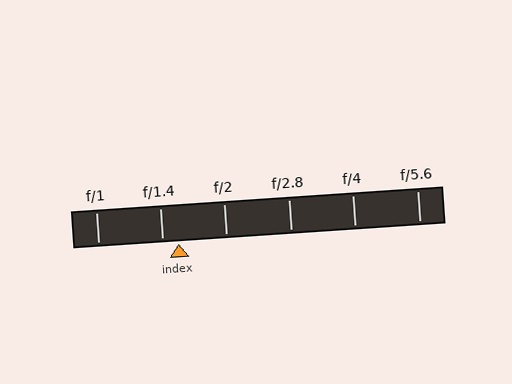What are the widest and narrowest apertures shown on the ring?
The widest aperture shown is f/1 and the narrowest is f/5.6.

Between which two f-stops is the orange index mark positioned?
The index mark is between f/1.4 and f/2.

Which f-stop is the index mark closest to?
The index mark is closest to f/1.4.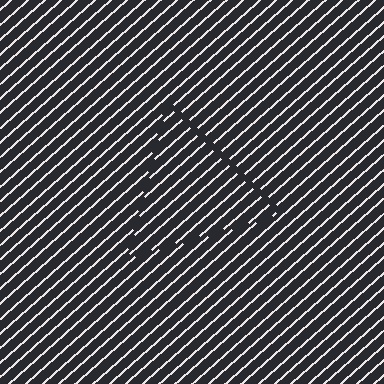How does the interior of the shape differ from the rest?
The interior of the shape contains the same grating, shifted by half a period — the contour is defined by the phase discontinuity where line-ends from the inner and outer gratings abut.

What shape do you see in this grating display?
An illusory triangle. The interior of the shape contains the same grating, shifted by half a period — the contour is defined by the phase discontinuity where line-ends from the inner and outer gratings abut.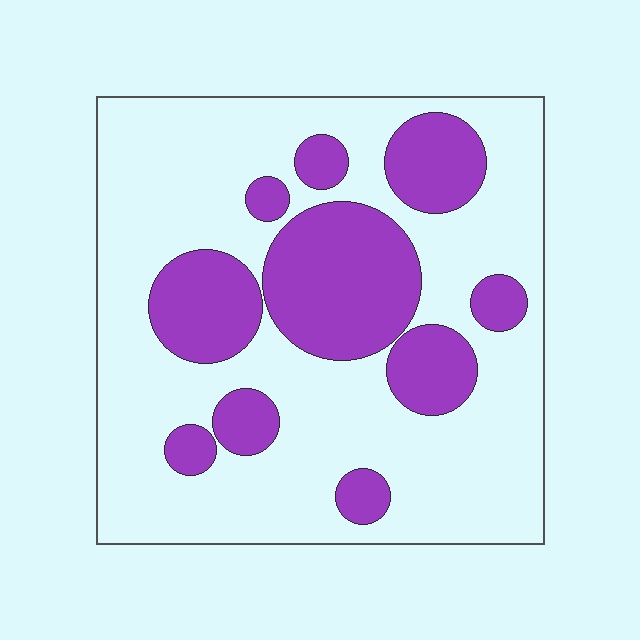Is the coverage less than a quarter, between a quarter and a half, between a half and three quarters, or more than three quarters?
Between a quarter and a half.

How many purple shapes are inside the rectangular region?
10.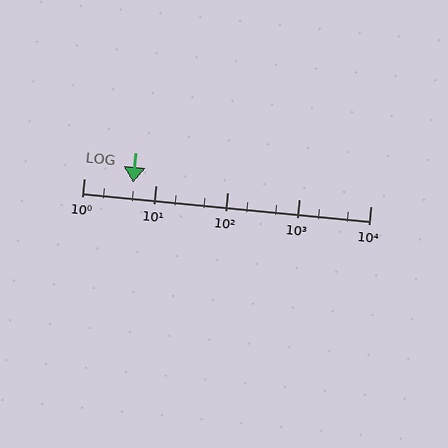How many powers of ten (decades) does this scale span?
The scale spans 4 decades, from 1 to 10000.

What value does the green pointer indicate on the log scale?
The pointer indicates approximately 4.8.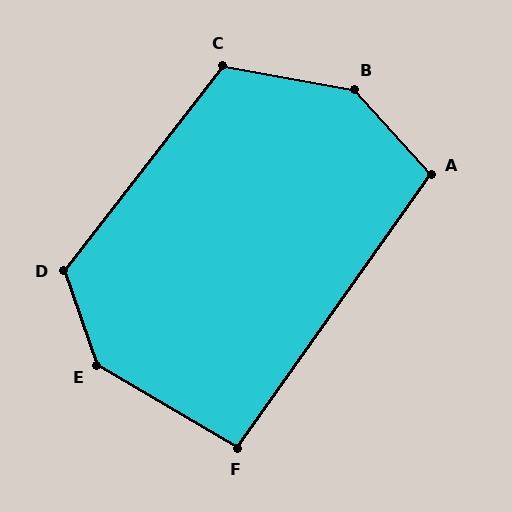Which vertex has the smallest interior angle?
F, at approximately 95 degrees.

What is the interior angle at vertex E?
Approximately 140 degrees (obtuse).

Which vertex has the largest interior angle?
B, at approximately 142 degrees.